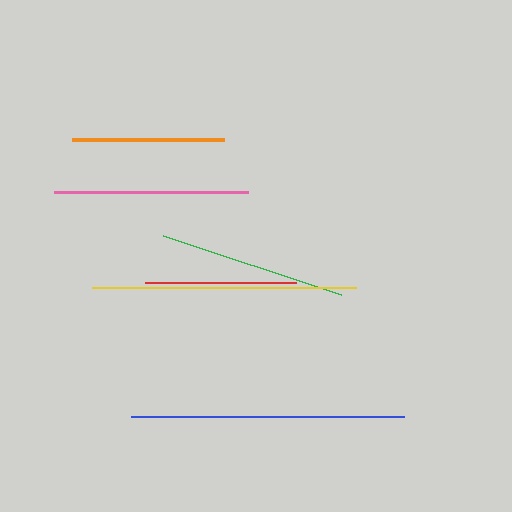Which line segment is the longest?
The blue line is the longest at approximately 273 pixels.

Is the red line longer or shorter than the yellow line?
The yellow line is longer than the red line.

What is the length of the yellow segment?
The yellow segment is approximately 264 pixels long.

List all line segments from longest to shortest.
From longest to shortest: blue, yellow, pink, green, orange, red.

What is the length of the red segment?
The red segment is approximately 151 pixels long.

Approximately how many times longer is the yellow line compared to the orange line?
The yellow line is approximately 1.7 times the length of the orange line.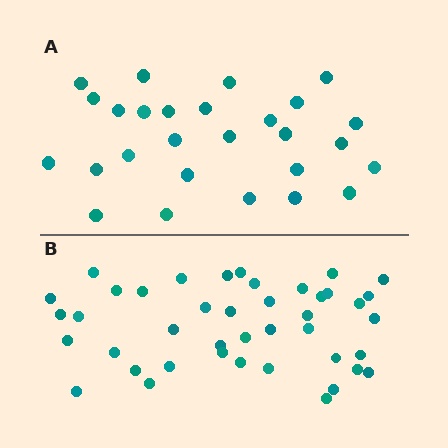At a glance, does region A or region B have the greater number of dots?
Region B (the bottom region) has more dots.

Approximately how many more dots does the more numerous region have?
Region B has approximately 15 more dots than region A.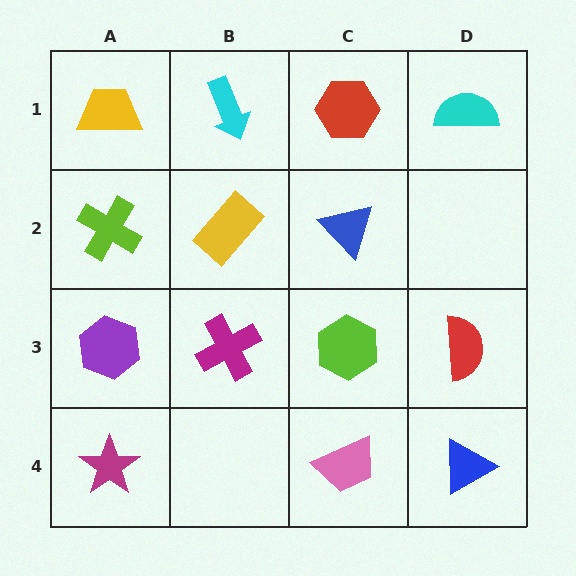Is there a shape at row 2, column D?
No, that cell is empty.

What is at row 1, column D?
A cyan semicircle.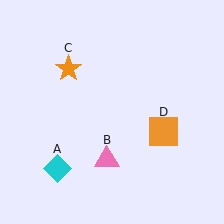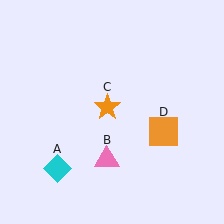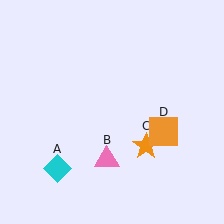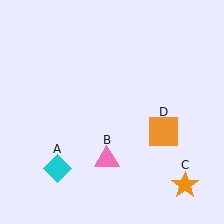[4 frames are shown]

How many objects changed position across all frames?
1 object changed position: orange star (object C).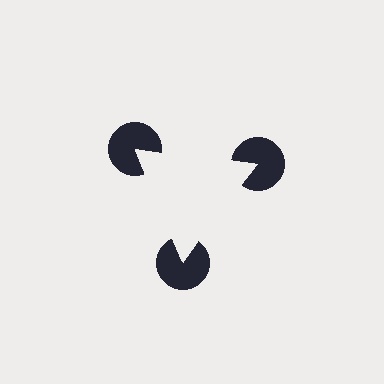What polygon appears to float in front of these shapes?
An illusory triangle — its edges are inferred from the aligned wedge cuts in the pac-man discs, not physically drawn.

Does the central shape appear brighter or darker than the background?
It typically appears slightly brighter than the background, even though no actual brightness change is drawn.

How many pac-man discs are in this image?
There are 3 — one at each vertex of the illusory triangle.